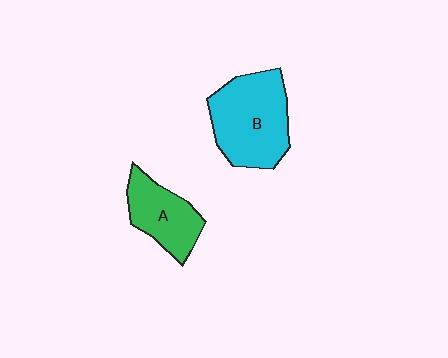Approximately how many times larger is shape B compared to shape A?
Approximately 1.6 times.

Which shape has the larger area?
Shape B (cyan).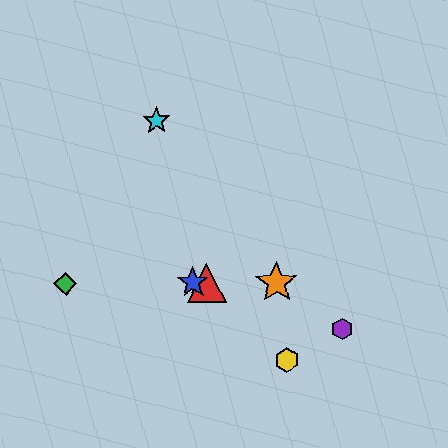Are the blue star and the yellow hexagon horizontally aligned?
No, the blue star is at y≈283 and the yellow hexagon is at y≈360.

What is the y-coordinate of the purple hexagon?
The purple hexagon is at y≈329.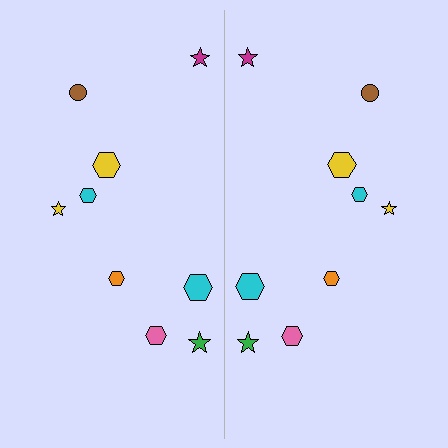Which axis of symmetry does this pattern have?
The pattern has a vertical axis of symmetry running through the center of the image.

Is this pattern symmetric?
Yes, this pattern has bilateral (reflection) symmetry.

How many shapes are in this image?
There are 18 shapes in this image.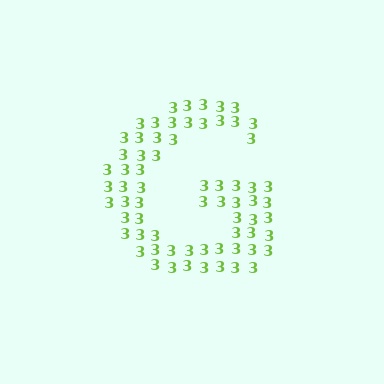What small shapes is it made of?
It is made of small digit 3's.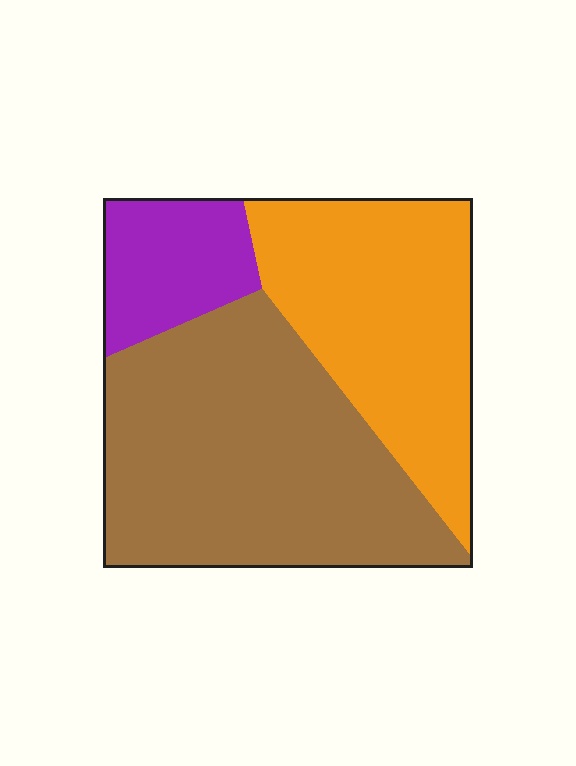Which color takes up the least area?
Purple, at roughly 15%.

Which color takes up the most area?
Brown, at roughly 50%.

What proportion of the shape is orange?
Orange covers around 35% of the shape.